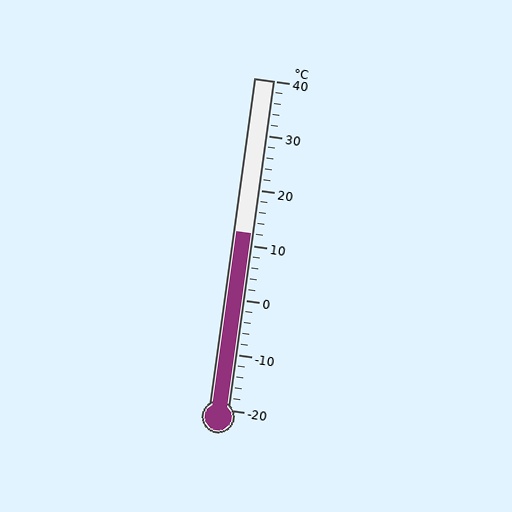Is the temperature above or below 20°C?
The temperature is below 20°C.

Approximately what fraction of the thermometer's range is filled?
The thermometer is filled to approximately 55% of its range.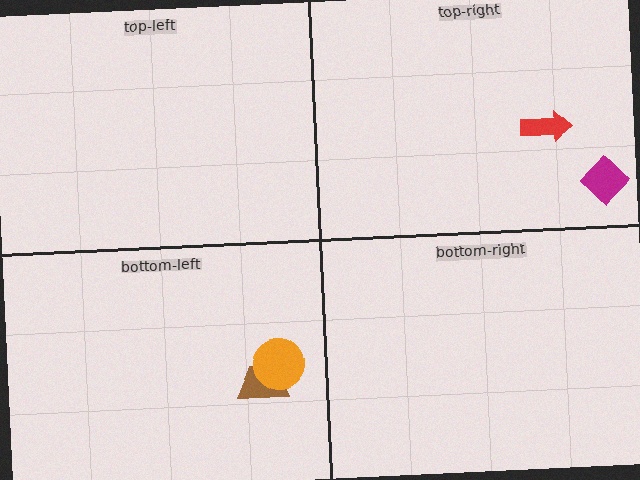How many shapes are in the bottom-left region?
2.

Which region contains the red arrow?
The top-right region.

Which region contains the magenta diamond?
The top-right region.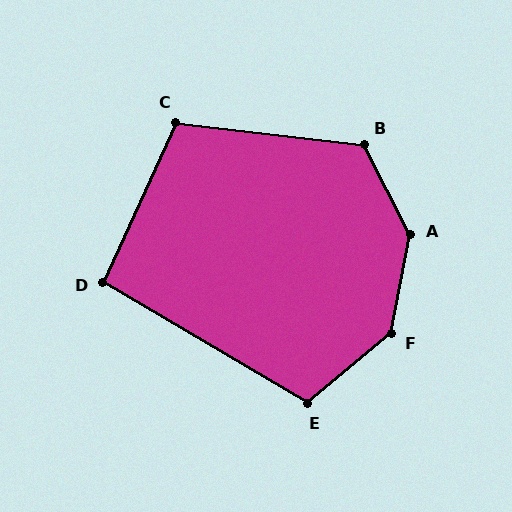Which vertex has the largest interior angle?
A, at approximately 142 degrees.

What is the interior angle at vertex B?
Approximately 123 degrees (obtuse).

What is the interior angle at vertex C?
Approximately 108 degrees (obtuse).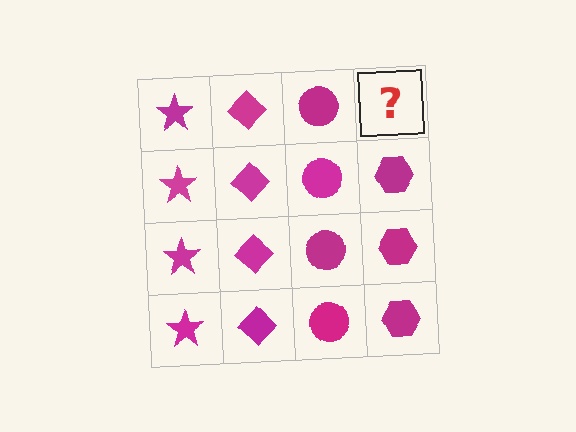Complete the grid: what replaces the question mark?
The question mark should be replaced with a magenta hexagon.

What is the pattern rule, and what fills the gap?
The rule is that each column has a consistent shape. The gap should be filled with a magenta hexagon.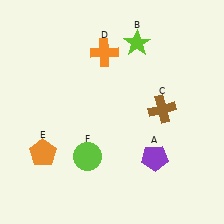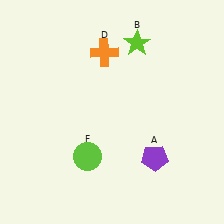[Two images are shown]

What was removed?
The orange pentagon (E), the brown cross (C) were removed in Image 2.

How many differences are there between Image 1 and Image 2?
There are 2 differences between the two images.